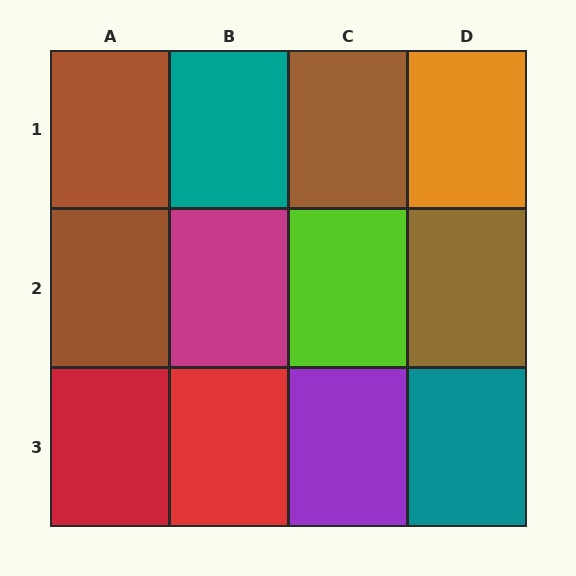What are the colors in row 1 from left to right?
Brown, teal, brown, orange.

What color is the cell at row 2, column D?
Brown.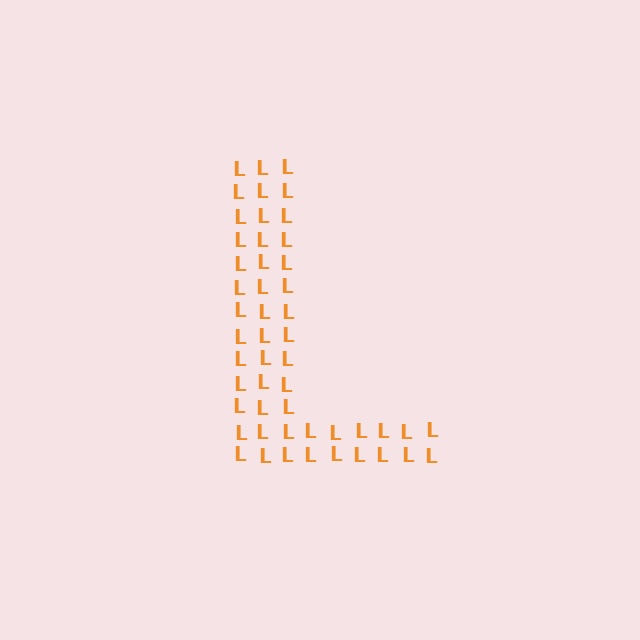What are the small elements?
The small elements are letter L's.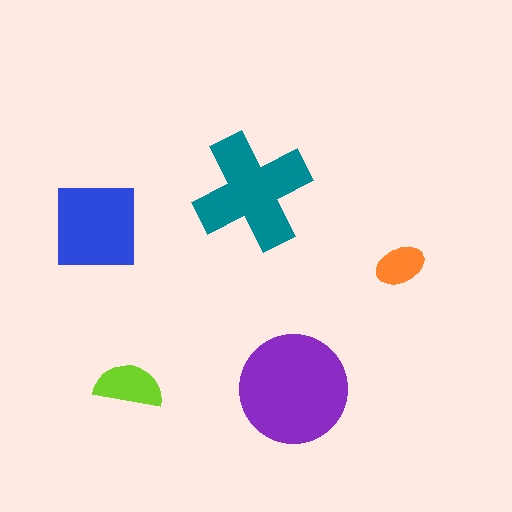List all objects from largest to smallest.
The purple circle, the teal cross, the blue square, the lime semicircle, the orange ellipse.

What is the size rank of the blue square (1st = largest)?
3rd.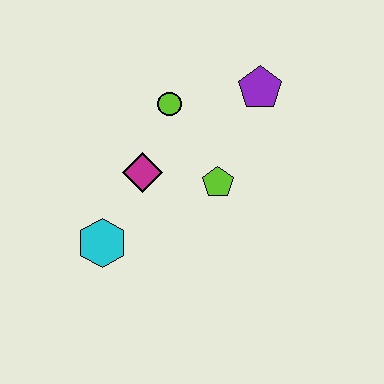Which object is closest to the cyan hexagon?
The magenta diamond is closest to the cyan hexagon.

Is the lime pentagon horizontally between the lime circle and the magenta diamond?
No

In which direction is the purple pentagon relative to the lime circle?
The purple pentagon is to the right of the lime circle.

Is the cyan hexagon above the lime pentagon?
No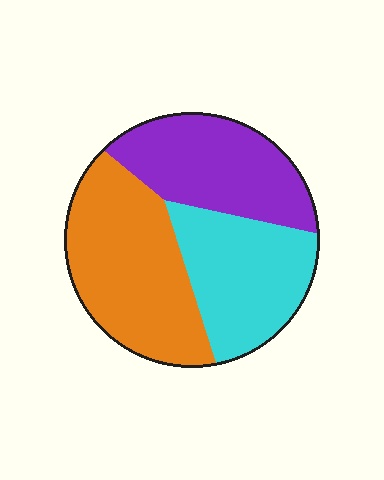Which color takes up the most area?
Orange, at roughly 40%.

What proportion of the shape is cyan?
Cyan covers 30% of the shape.